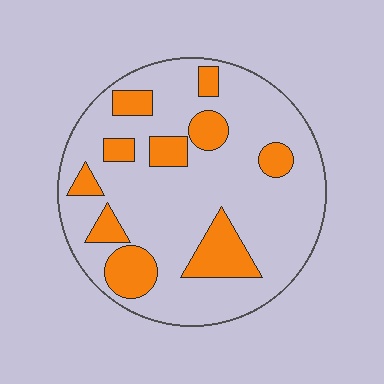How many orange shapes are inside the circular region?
10.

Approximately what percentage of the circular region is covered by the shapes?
Approximately 25%.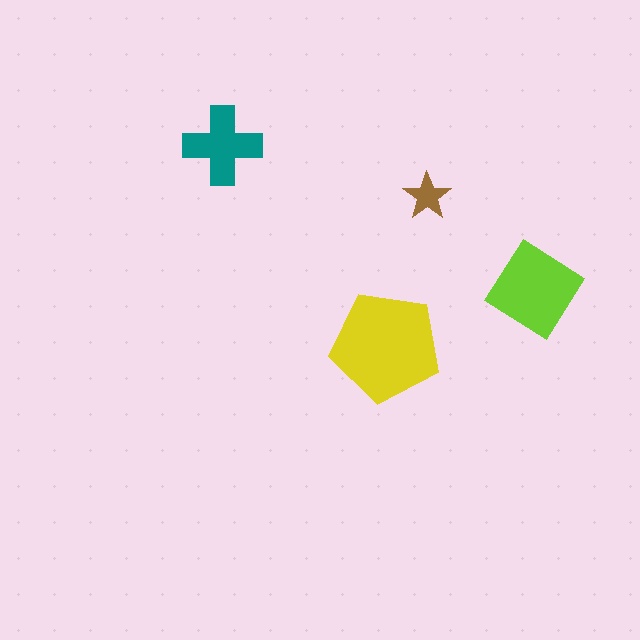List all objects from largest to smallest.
The yellow pentagon, the lime diamond, the teal cross, the brown star.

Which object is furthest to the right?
The lime diamond is rightmost.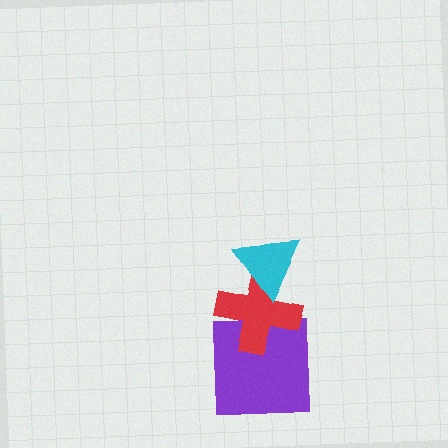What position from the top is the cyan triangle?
The cyan triangle is 1st from the top.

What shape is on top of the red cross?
The cyan triangle is on top of the red cross.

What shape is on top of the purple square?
The red cross is on top of the purple square.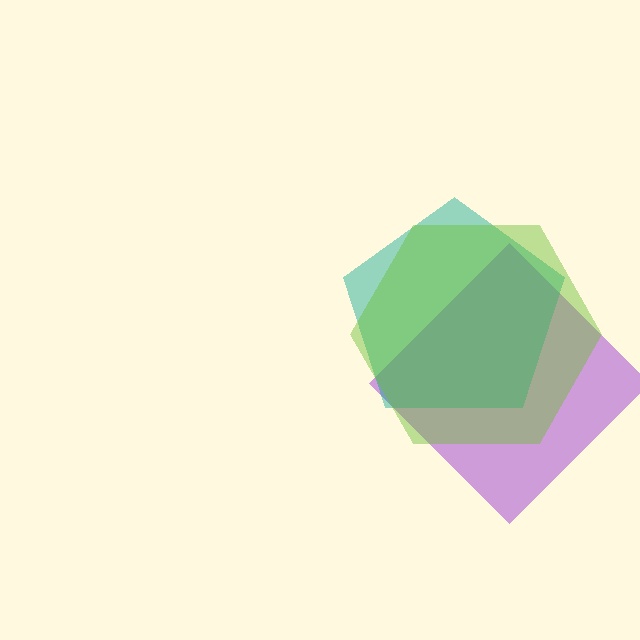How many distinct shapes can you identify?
There are 3 distinct shapes: a purple diamond, a teal pentagon, a lime hexagon.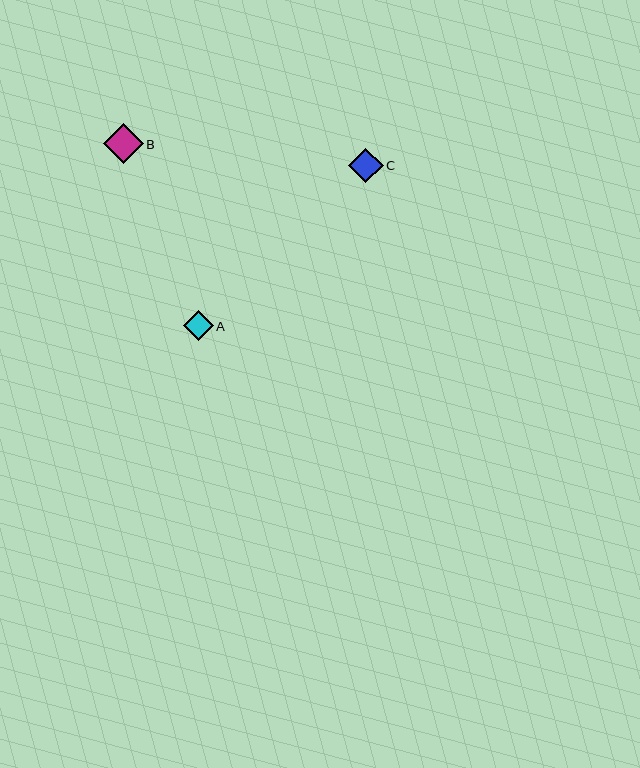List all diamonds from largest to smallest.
From largest to smallest: B, C, A.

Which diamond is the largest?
Diamond B is the largest with a size of approximately 40 pixels.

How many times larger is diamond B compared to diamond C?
Diamond B is approximately 1.1 times the size of diamond C.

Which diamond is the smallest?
Diamond A is the smallest with a size of approximately 30 pixels.